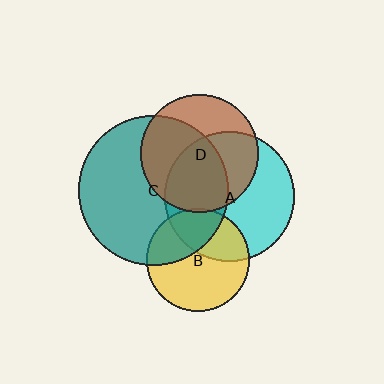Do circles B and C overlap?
Yes.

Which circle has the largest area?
Circle C (teal).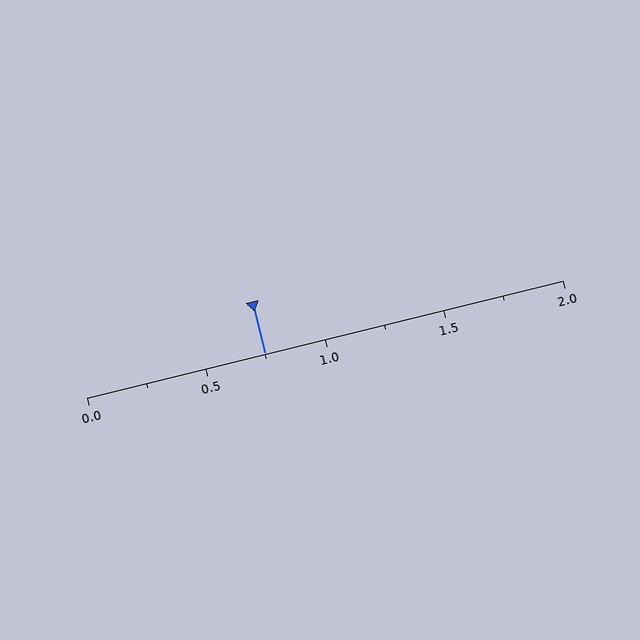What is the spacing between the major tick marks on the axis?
The major ticks are spaced 0.5 apart.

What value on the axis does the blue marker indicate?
The marker indicates approximately 0.75.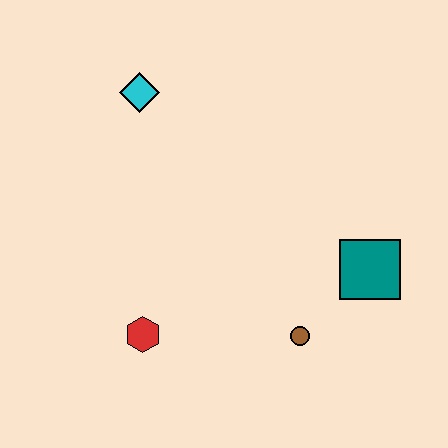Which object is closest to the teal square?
The brown circle is closest to the teal square.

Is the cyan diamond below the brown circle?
No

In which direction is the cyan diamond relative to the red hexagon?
The cyan diamond is above the red hexagon.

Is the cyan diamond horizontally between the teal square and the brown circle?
No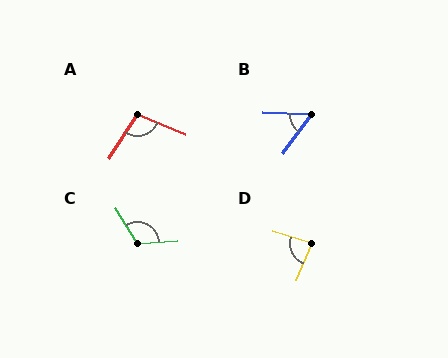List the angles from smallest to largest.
B (57°), D (85°), A (100°), C (118°).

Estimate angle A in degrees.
Approximately 100 degrees.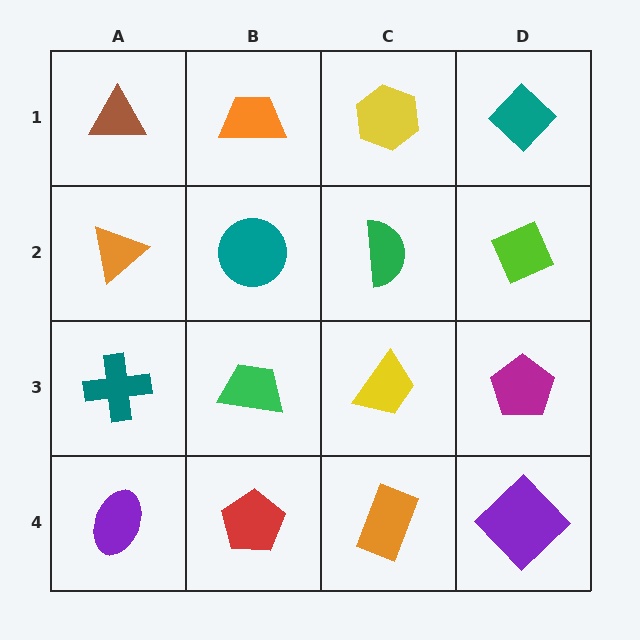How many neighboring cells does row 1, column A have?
2.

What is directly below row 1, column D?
A lime diamond.